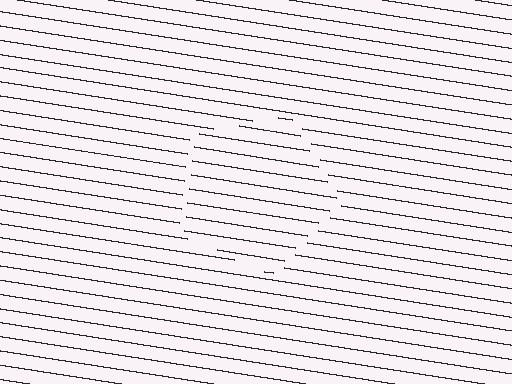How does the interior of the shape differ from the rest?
The interior of the shape contains the same grating, shifted by half a period — the contour is defined by the phase discontinuity where line-ends from the inner and outer gratings abut.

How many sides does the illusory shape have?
5 sides — the line-ends trace a pentagon.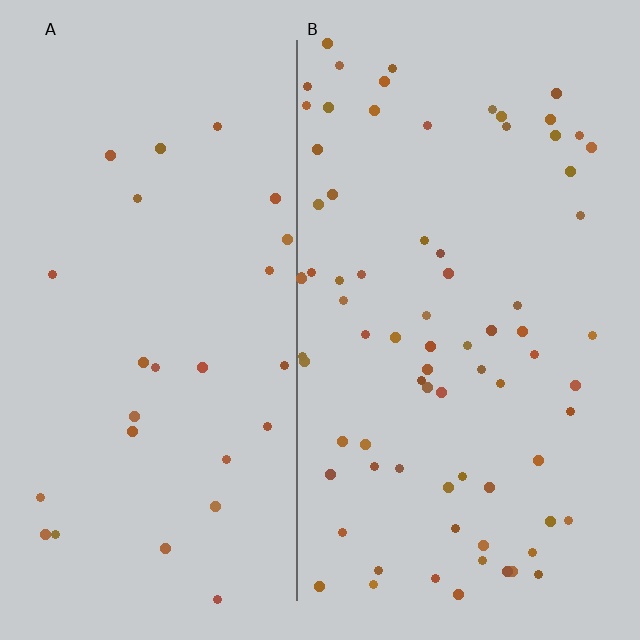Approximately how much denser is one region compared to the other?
Approximately 2.9× — region B over region A.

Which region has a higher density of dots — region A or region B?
B (the right).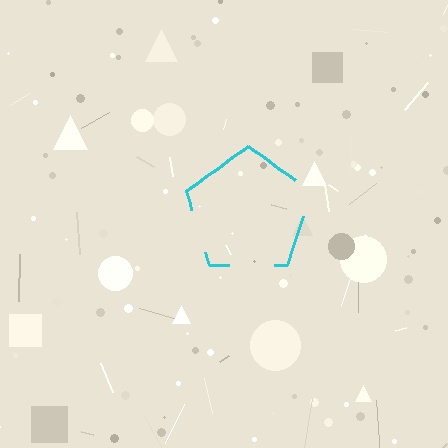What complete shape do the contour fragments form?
The contour fragments form a pentagon.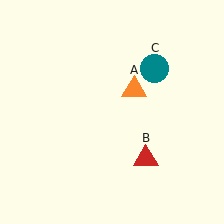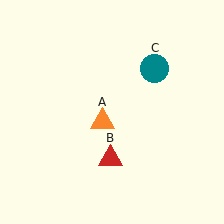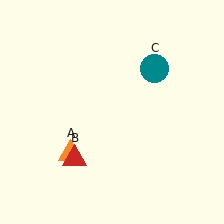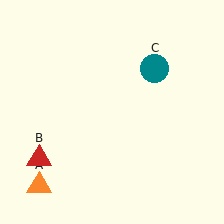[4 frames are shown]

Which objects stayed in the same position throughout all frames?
Teal circle (object C) remained stationary.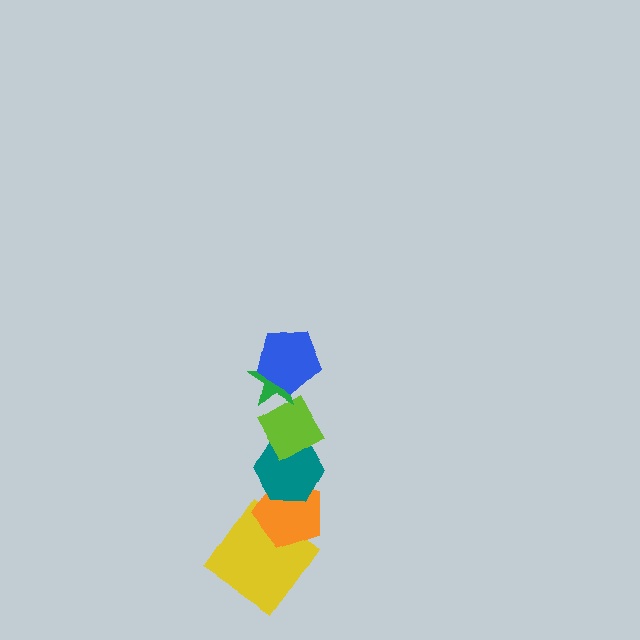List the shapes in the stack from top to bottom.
From top to bottom: the blue pentagon, the green star, the lime diamond, the teal hexagon, the orange pentagon, the yellow diamond.